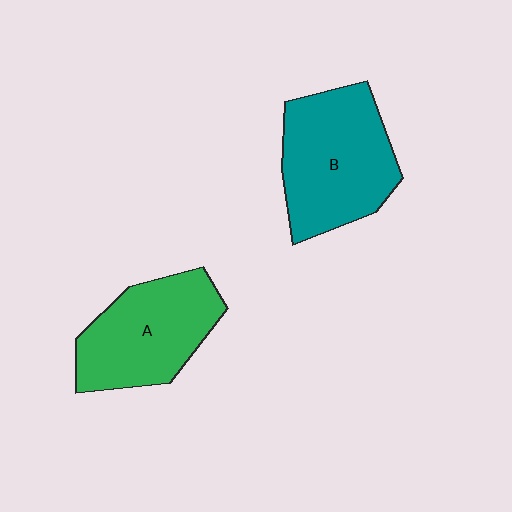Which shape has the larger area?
Shape B (teal).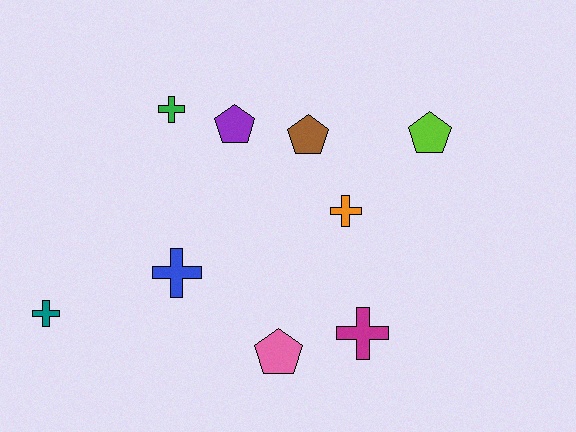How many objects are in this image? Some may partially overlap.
There are 9 objects.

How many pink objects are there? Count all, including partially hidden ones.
There is 1 pink object.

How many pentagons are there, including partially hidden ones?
There are 4 pentagons.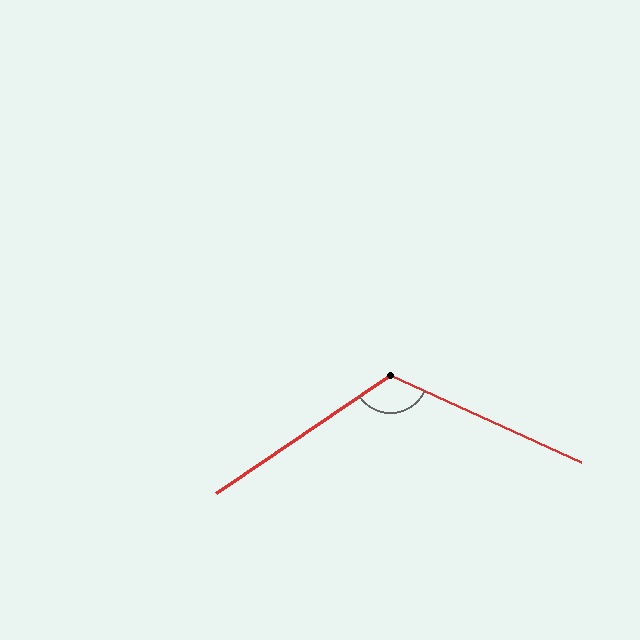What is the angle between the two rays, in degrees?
Approximately 121 degrees.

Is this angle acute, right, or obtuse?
It is obtuse.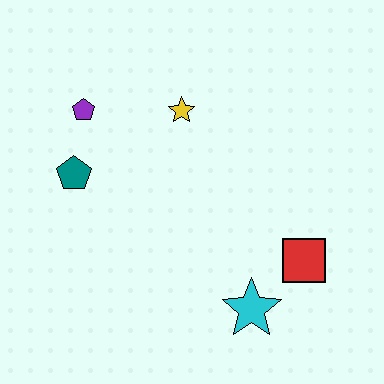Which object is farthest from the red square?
The purple pentagon is farthest from the red square.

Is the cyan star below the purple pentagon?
Yes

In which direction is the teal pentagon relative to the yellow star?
The teal pentagon is to the left of the yellow star.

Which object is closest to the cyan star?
The red square is closest to the cyan star.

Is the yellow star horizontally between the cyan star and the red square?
No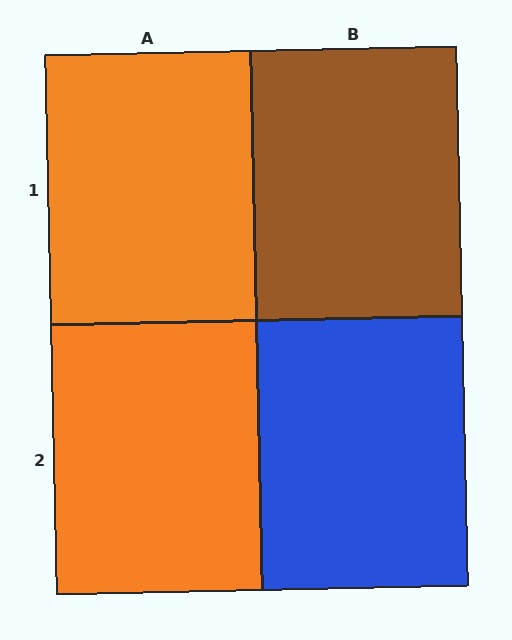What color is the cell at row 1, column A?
Orange.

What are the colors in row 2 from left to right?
Orange, blue.